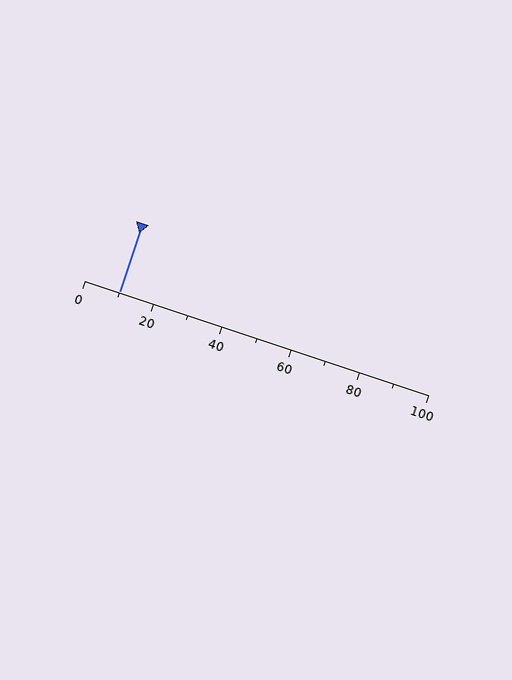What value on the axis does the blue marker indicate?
The marker indicates approximately 10.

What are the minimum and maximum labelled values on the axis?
The axis runs from 0 to 100.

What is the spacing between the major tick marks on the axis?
The major ticks are spaced 20 apart.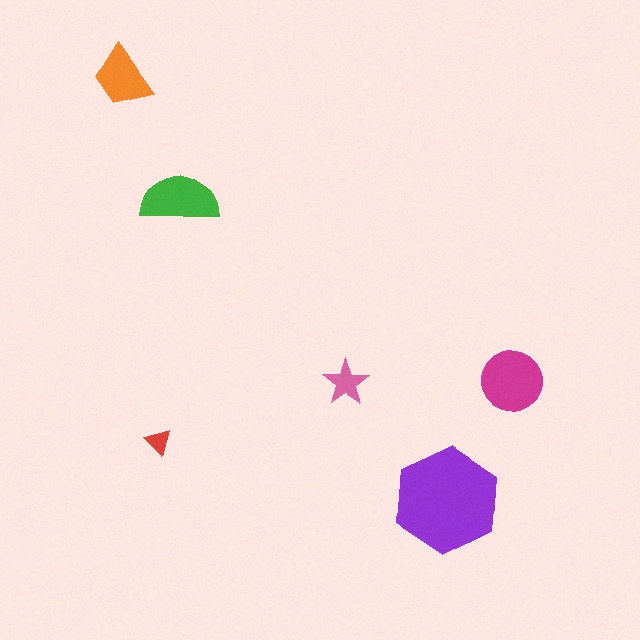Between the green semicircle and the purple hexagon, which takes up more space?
The purple hexagon.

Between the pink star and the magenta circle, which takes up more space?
The magenta circle.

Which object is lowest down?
The purple hexagon is bottommost.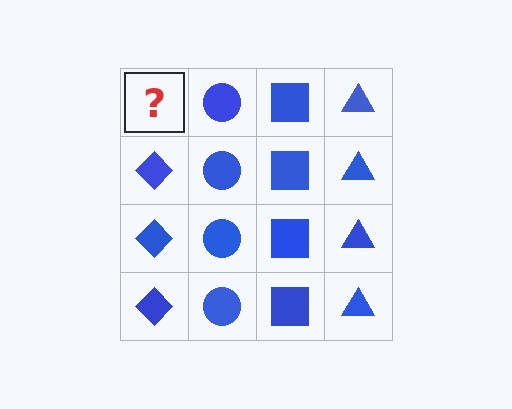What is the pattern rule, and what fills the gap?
The rule is that each column has a consistent shape. The gap should be filled with a blue diamond.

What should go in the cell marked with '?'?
The missing cell should contain a blue diamond.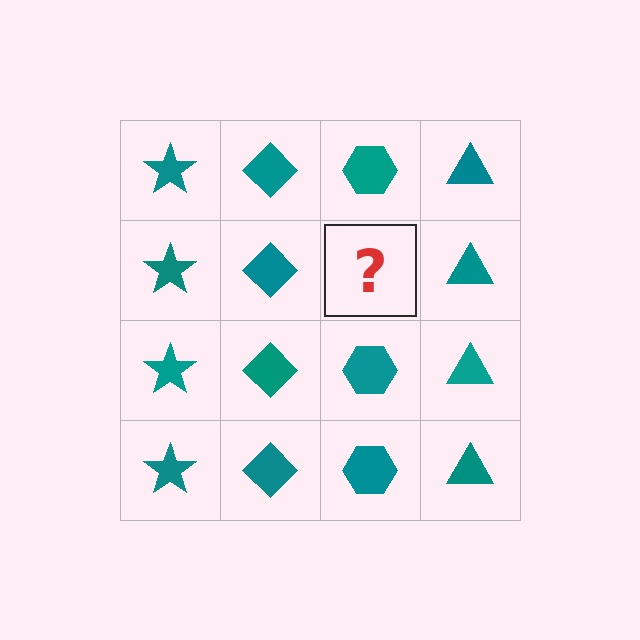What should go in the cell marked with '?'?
The missing cell should contain a teal hexagon.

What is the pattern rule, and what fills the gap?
The rule is that each column has a consistent shape. The gap should be filled with a teal hexagon.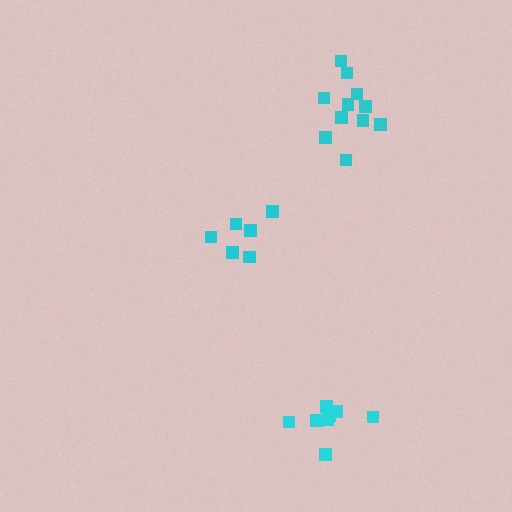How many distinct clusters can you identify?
There are 3 distinct clusters.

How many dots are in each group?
Group 1: 6 dots, Group 2: 8 dots, Group 3: 11 dots (25 total).